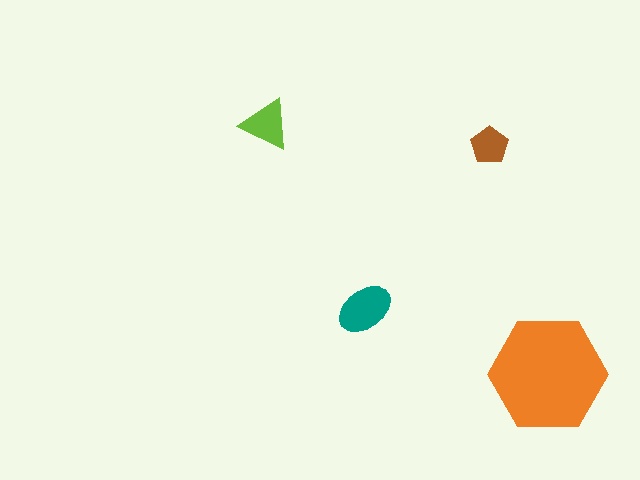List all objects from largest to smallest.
The orange hexagon, the teal ellipse, the lime triangle, the brown pentagon.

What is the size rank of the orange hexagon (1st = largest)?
1st.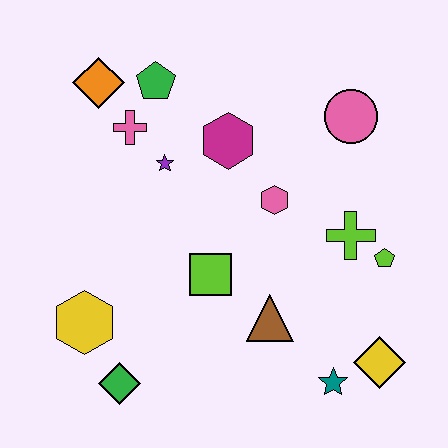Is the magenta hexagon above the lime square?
Yes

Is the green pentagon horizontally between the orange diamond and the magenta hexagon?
Yes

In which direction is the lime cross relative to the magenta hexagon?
The lime cross is to the right of the magenta hexagon.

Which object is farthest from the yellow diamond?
The orange diamond is farthest from the yellow diamond.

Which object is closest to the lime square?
The brown triangle is closest to the lime square.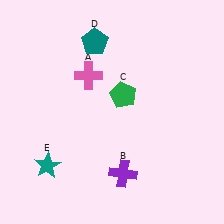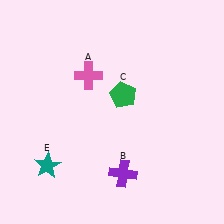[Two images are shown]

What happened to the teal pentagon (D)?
The teal pentagon (D) was removed in Image 2. It was in the top-left area of Image 1.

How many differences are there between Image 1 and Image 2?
There is 1 difference between the two images.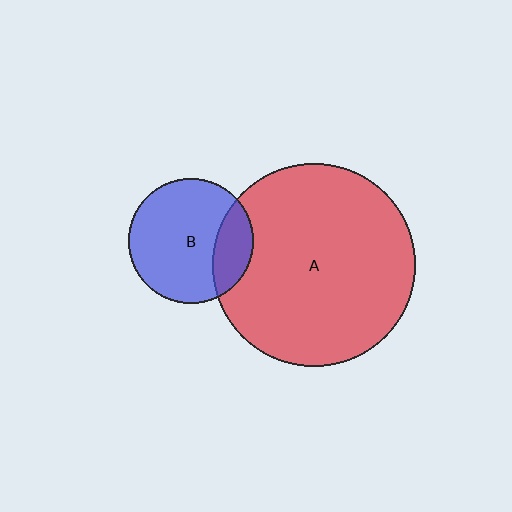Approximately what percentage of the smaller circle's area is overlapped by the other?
Approximately 20%.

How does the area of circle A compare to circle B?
Approximately 2.6 times.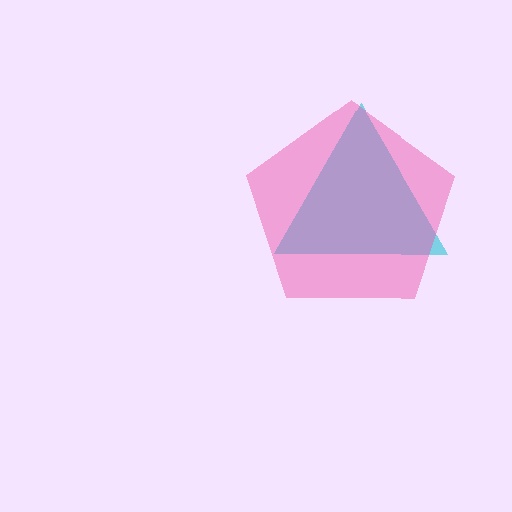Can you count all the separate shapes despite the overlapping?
Yes, there are 2 separate shapes.